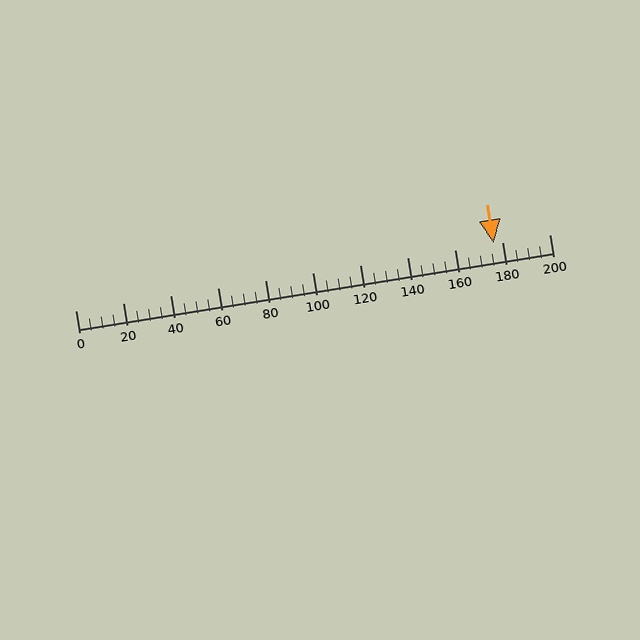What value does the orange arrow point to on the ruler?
The orange arrow points to approximately 176.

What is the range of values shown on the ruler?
The ruler shows values from 0 to 200.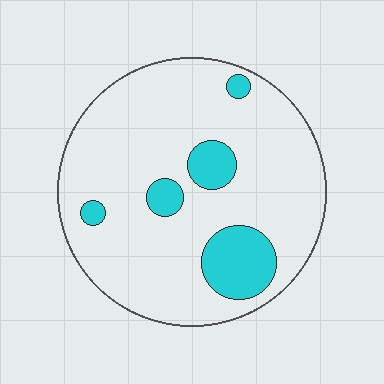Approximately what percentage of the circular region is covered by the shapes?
Approximately 15%.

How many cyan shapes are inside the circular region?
5.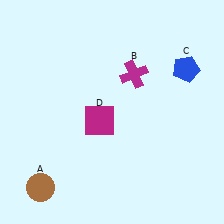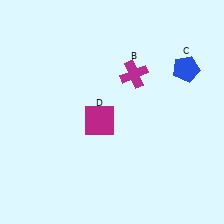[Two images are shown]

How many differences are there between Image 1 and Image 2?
There is 1 difference between the two images.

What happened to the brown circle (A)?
The brown circle (A) was removed in Image 2. It was in the bottom-left area of Image 1.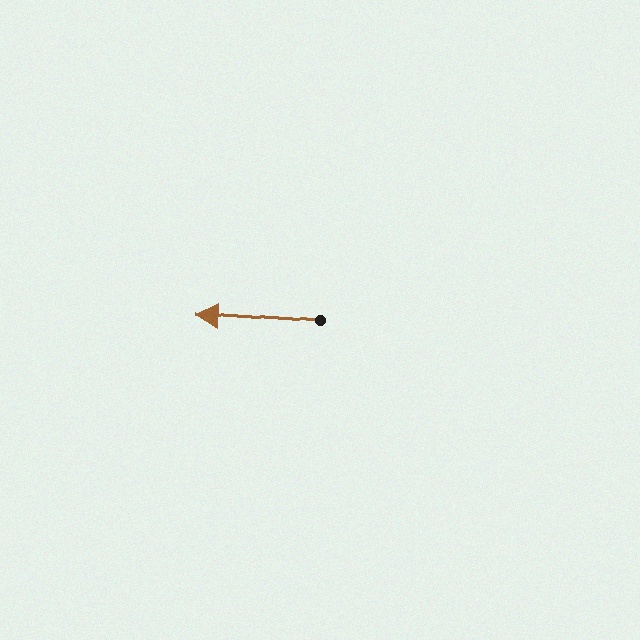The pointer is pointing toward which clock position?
Roughly 9 o'clock.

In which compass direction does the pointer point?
West.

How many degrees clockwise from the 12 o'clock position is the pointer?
Approximately 274 degrees.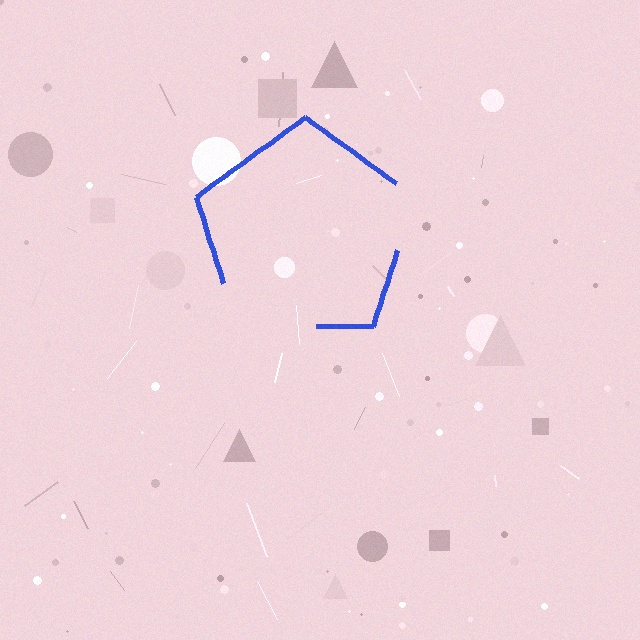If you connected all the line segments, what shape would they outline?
They would outline a pentagon.